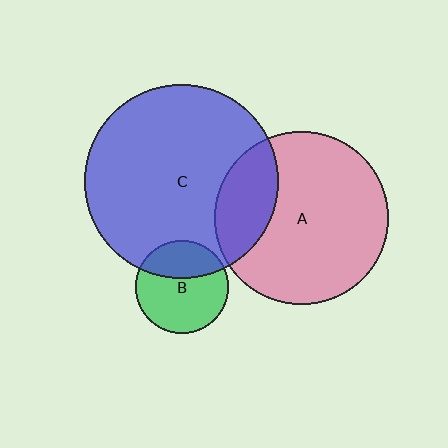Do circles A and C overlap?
Yes.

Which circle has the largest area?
Circle C (blue).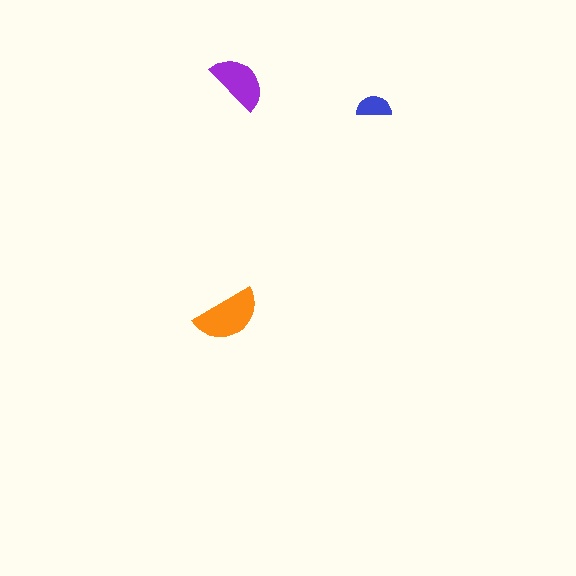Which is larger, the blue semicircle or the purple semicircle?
The purple one.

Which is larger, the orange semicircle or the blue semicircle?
The orange one.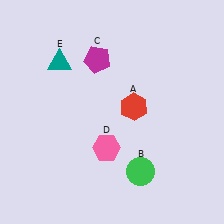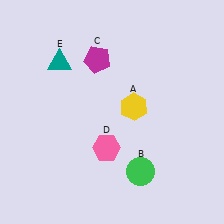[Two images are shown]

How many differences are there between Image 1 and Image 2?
There is 1 difference between the two images.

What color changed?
The hexagon (A) changed from red in Image 1 to yellow in Image 2.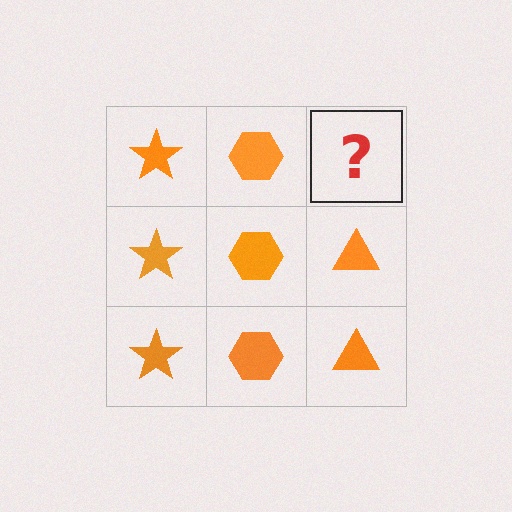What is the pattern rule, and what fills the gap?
The rule is that each column has a consistent shape. The gap should be filled with an orange triangle.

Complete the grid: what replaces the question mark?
The question mark should be replaced with an orange triangle.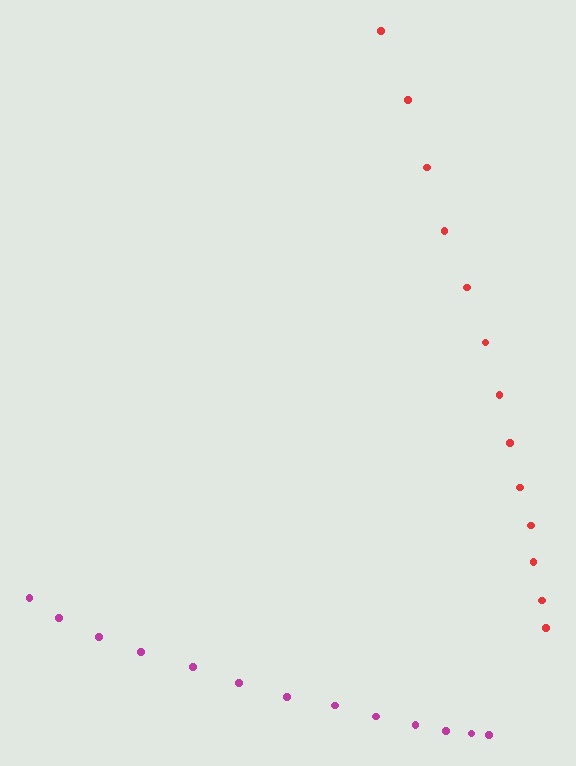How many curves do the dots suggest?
There are 2 distinct paths.